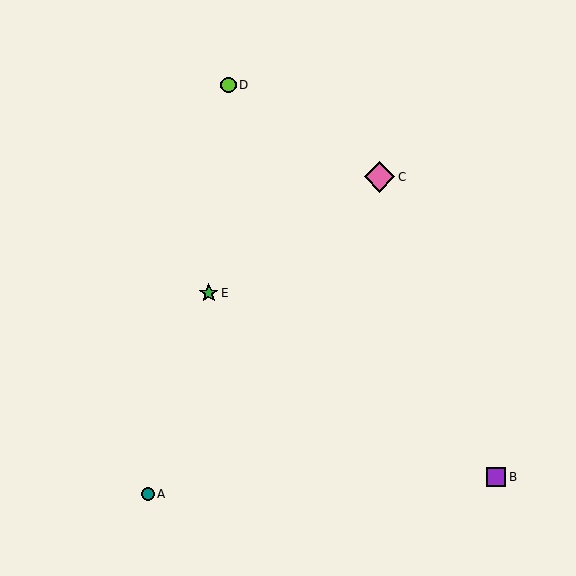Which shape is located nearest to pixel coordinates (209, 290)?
The green star (labeled E) at (209, 293) is nearest to that location.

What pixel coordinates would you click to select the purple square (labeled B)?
Click at (496, 477) to select the purple square B.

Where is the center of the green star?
The center of the green star is at (209, 293).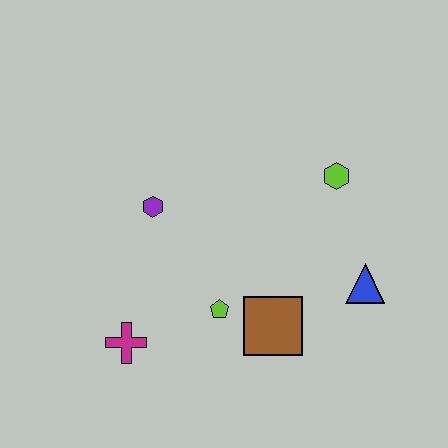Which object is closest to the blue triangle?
The brown square is closest to the blue triangle.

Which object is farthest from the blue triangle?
The magenta cross is farthest from the blue triangle.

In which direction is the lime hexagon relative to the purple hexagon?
The lime hexagon is to the right of the purple hexagon.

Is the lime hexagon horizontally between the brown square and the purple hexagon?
No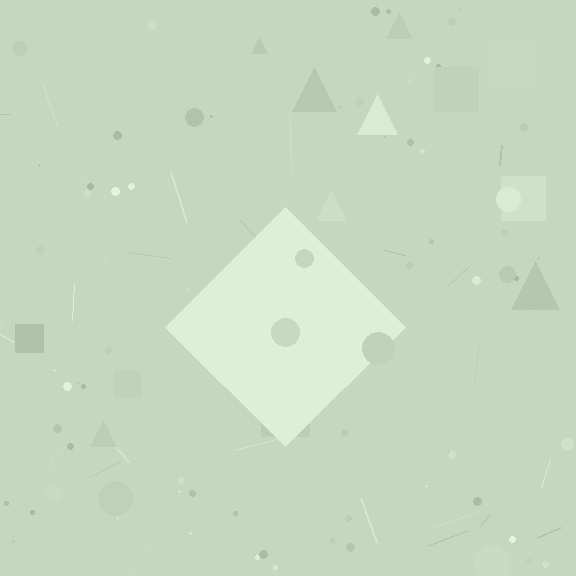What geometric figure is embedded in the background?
A diamond is embedded in the background.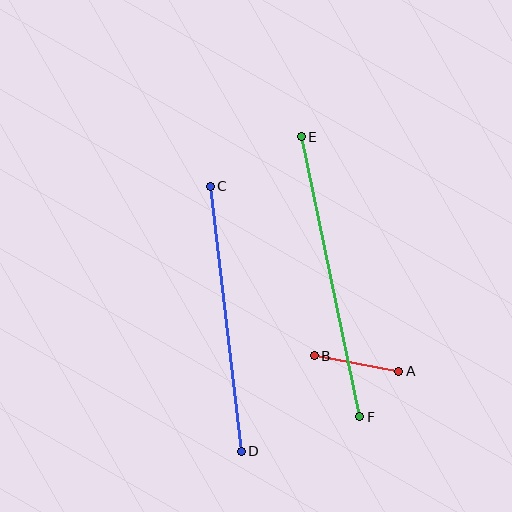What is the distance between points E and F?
The distance is approximately 286 pixels.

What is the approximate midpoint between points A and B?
The midpoint is at approximately (356, 363) pixels.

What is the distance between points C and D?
The distance is approximately 267 pixels.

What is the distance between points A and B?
The distance is approximately 86 pixels.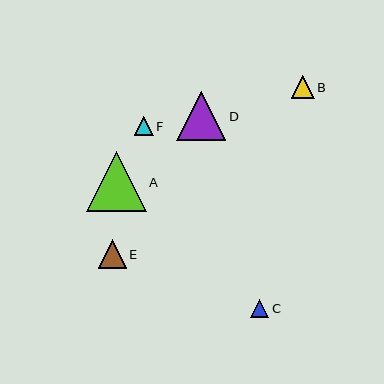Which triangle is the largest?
Triangle A is the largest with a size of approximately 60 pixels.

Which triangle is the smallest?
Triangle C is the smallest with a size of approximately 18 pixels.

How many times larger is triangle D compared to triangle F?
Triangle D is approximately 2.7 times the size of triangle F.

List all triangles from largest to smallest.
From largest to smallest: A, D, E, B, F, C.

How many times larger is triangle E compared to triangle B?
Triangle E is approximately 1.2 times the size of triangle B.